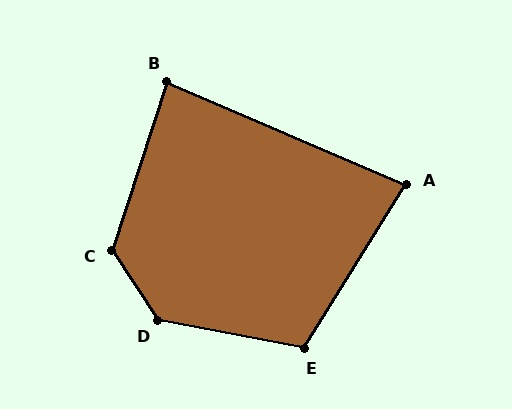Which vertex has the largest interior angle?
D, at approximately 134 degrees.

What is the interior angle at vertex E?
Approximately 111 degrees (obtuse).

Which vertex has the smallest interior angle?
A, at approximately 81 degrees.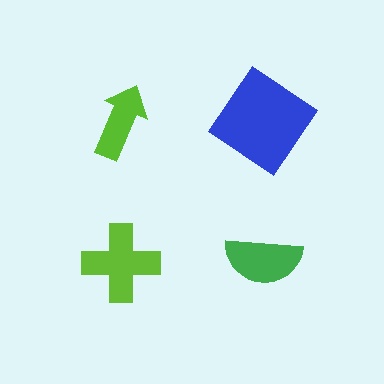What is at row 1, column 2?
A blue diamond.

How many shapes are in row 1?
2 shapes.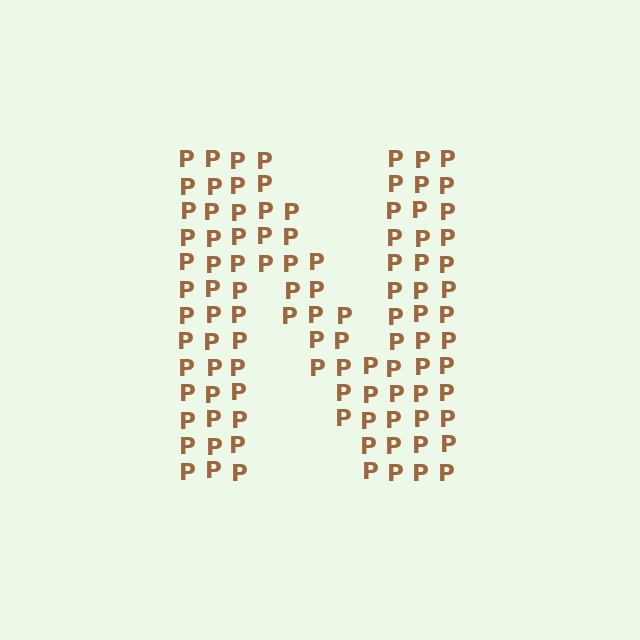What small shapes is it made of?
It is made of small letter P's.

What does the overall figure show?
The overall figure shows the letter N.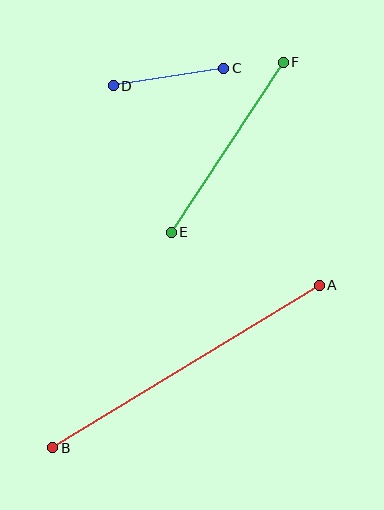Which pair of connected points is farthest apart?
Points A and B are farthest apart.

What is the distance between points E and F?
The distance is approximately 204 pixels.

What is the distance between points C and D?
The distance is approximately 112 pixels.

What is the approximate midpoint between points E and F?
The midpoint is at approximately (227, 147) pixels.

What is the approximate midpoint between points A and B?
The midpoint is at approximately (186, 366) pixels.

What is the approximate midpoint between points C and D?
The midpoint is at approximately (169, 77) pixels.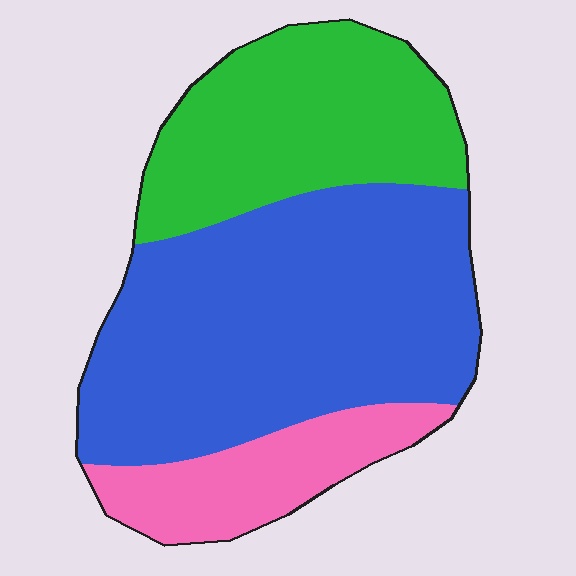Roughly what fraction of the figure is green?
Green takes up about one third (1/3) of the figure.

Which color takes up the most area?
Blue, at roughly 55%.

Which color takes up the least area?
Pink, at roughly 15%.